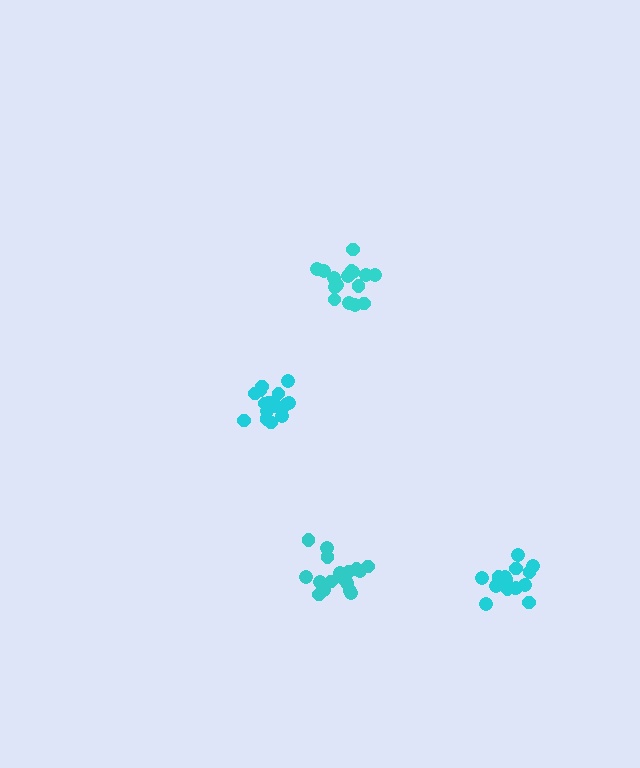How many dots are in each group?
Group 1: 16 dots, Group 2: 15 dots, Group 3: 17 dots, Group 4: 17 dots (65 total).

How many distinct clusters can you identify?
There are 4 distinct clusters.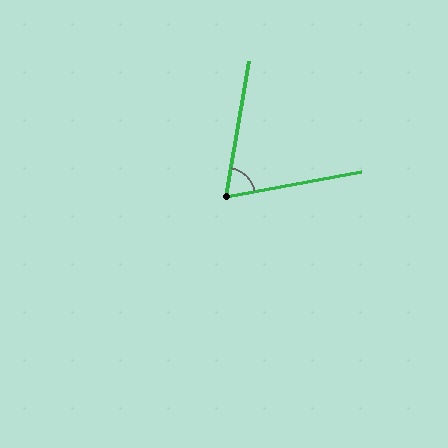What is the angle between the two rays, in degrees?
Approximately 70 degrees.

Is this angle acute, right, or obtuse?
It is acute.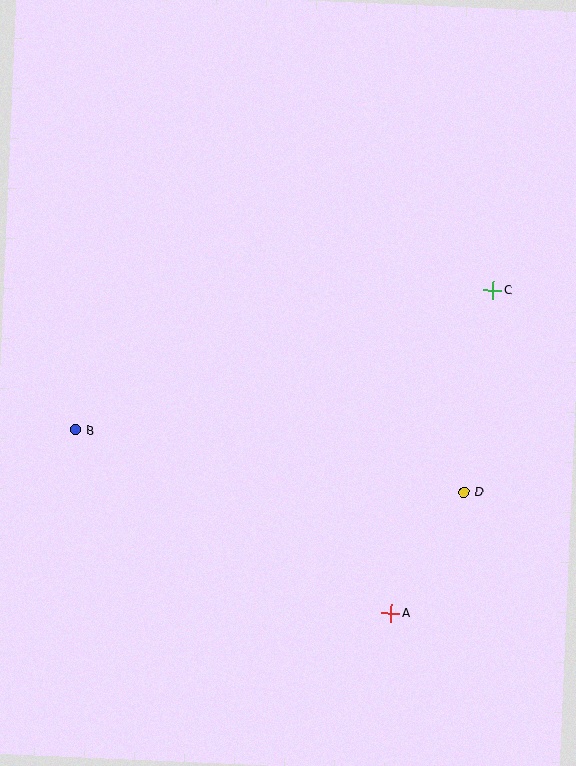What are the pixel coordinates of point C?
Point C is at (493, 290).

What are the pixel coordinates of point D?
Point D is at (464, 492).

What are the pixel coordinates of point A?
Point A is at (391, 613).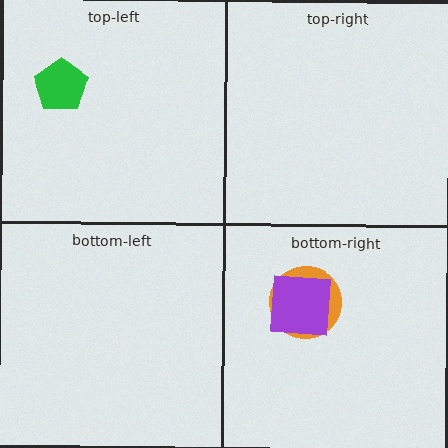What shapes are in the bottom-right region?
The orange circle, the purple square.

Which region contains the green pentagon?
The top-left region.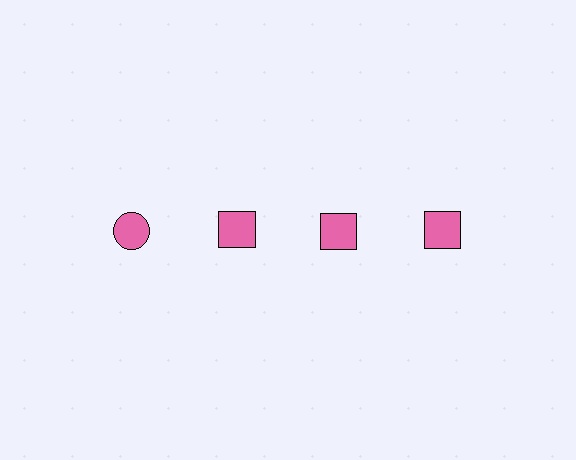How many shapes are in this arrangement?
There are 4 shapes arranged in a grid pattern.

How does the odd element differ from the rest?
It has a different shape: circle instead of square.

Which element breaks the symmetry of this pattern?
The pink circle in the top row, leftmost column breaks the symmetry. All other shapes are pink squares.